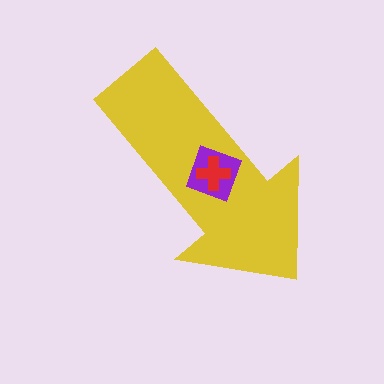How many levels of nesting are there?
3.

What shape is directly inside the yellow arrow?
The purple diamond.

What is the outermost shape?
The yellow arrow.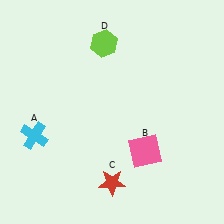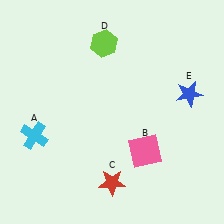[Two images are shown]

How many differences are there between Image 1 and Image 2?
There is 1 difference between the two images.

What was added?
A blue star (E) was added in Image 2.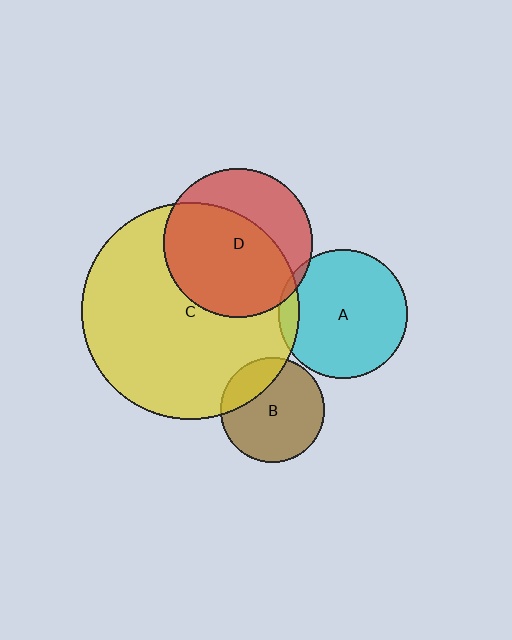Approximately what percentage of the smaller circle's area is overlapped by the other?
Approximately 5%.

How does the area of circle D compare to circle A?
Approximately 1.3 times.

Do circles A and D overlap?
Yes.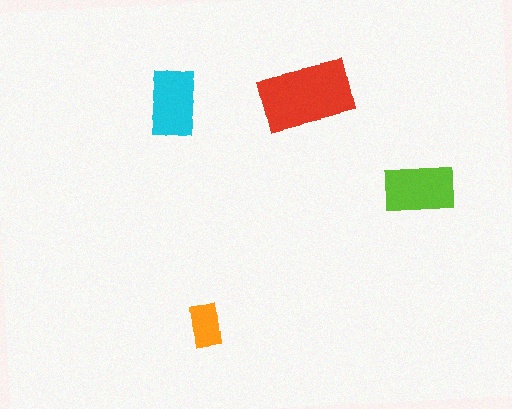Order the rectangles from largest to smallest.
the red one, the lime one, the cyan one, the orange one.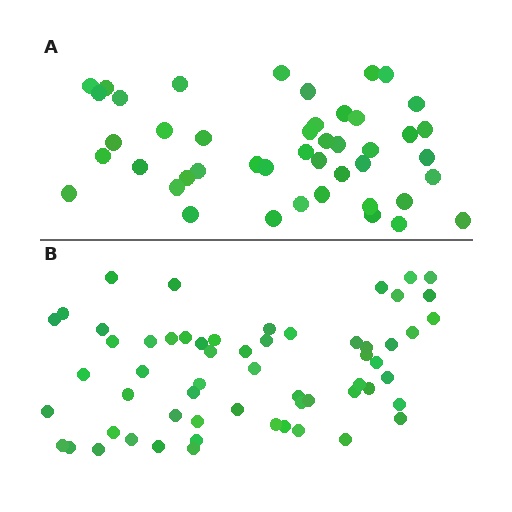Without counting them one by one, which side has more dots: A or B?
Region B (the bottom region) has more dots.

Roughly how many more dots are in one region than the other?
Region B has approximately 15 more dots than region A.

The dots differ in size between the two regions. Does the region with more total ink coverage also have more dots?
No. Region A has more total ink coverage because its dots are larger, but region B actually contains more individual dots. Total area can be misleading — the number of items is what matters here.